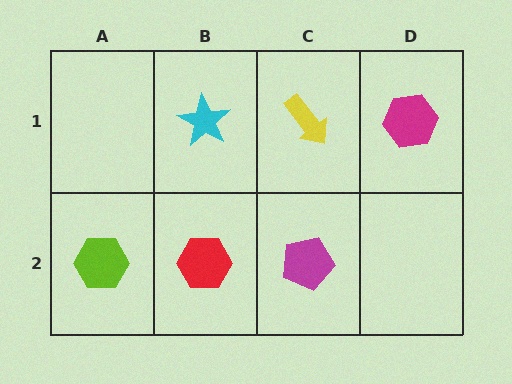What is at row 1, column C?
A yellow arrow.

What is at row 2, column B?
A red hexagon.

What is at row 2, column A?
A lime hexagon.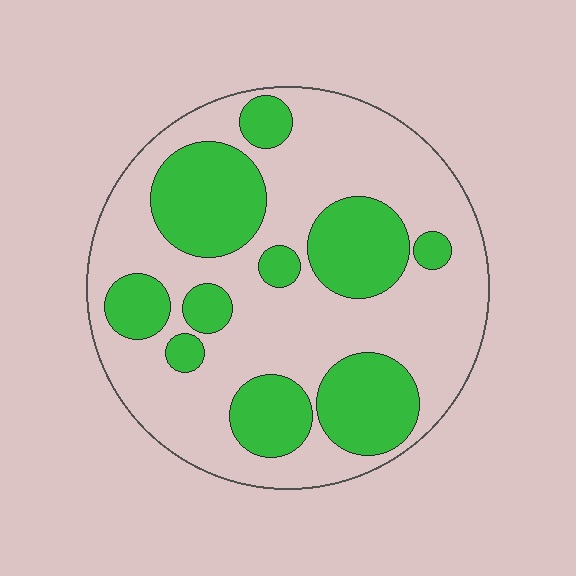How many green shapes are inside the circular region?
10.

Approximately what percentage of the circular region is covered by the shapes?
Approximately 35%.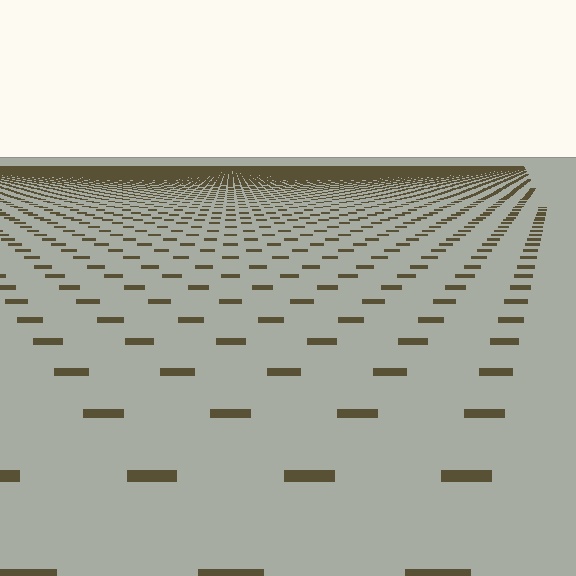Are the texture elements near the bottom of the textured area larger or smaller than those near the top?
Larger. Near the bottom, elements are closer to the viewer and appear at a bigger on-screen size.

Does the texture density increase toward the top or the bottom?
Density increases toward the top.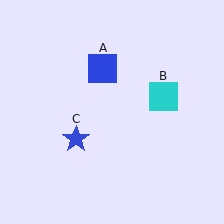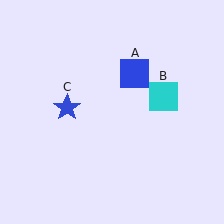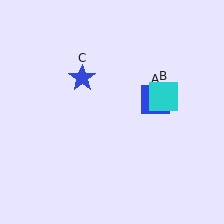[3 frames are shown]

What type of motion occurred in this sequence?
The blue square (object A), blue star (object C) rotated clockwise around the center of the scene.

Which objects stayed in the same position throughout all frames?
Cyan square (object B) remained stationary.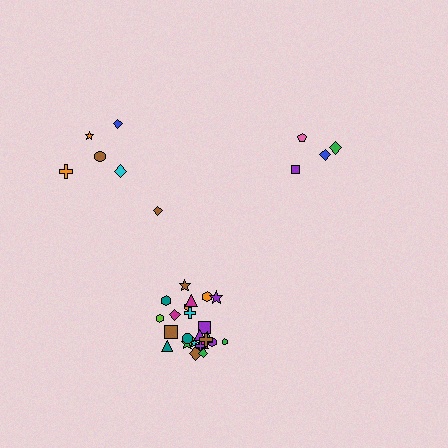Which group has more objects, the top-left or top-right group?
The top-left group.